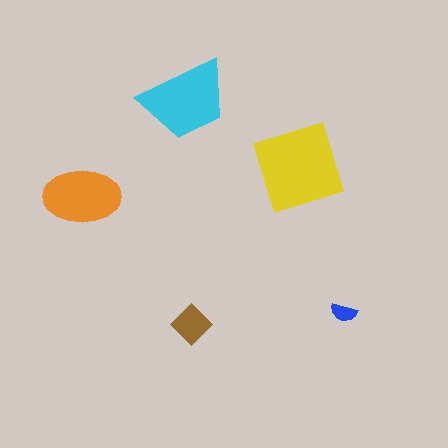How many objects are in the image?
There are 5 objects in the image.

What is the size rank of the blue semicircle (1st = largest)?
5th.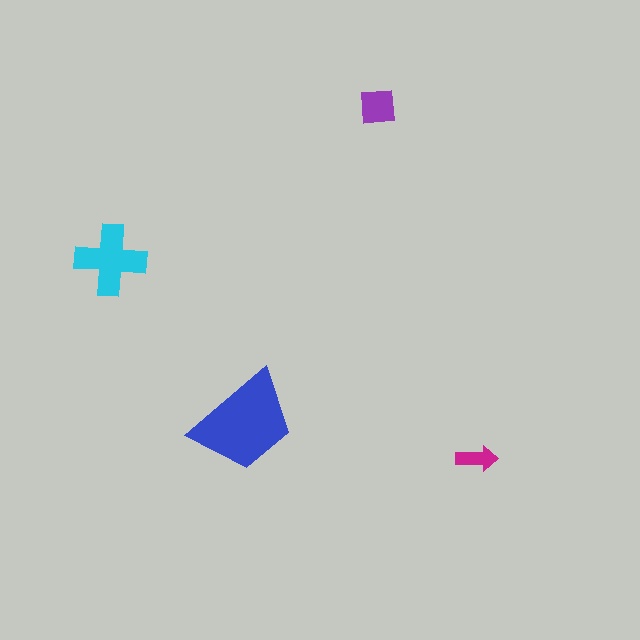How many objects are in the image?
There are 4 objects in the image.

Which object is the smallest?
The magenta arrow.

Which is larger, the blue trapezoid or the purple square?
The blue trapezoid.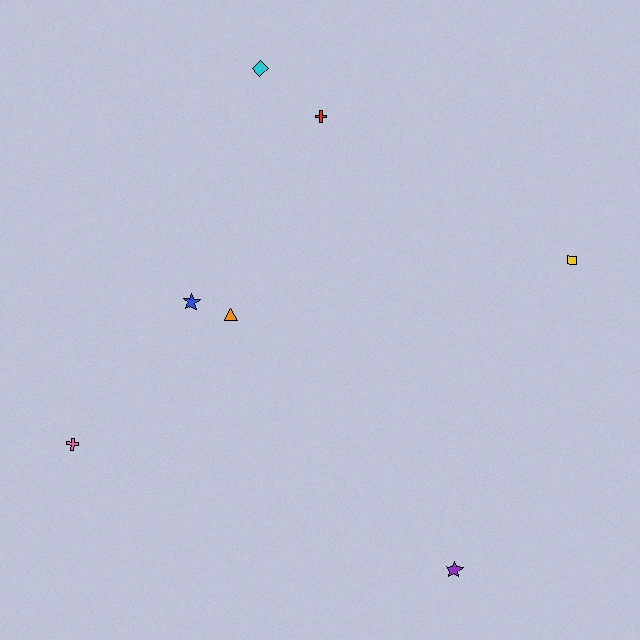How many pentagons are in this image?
There are no pentagons.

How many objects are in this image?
There are 7 objects.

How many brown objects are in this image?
There are no brown objects.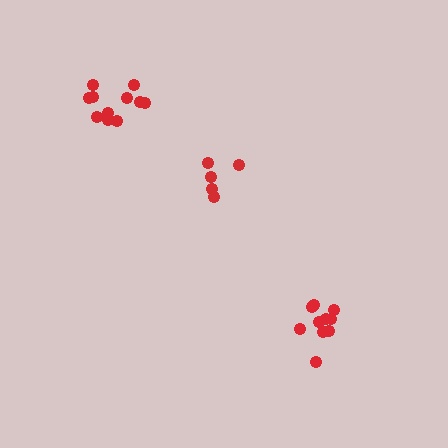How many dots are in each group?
Group 1: 10 dots, Group 2: 5 dots, Group 3: 11 dots (26 total).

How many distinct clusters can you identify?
There are 3 distinct clusters.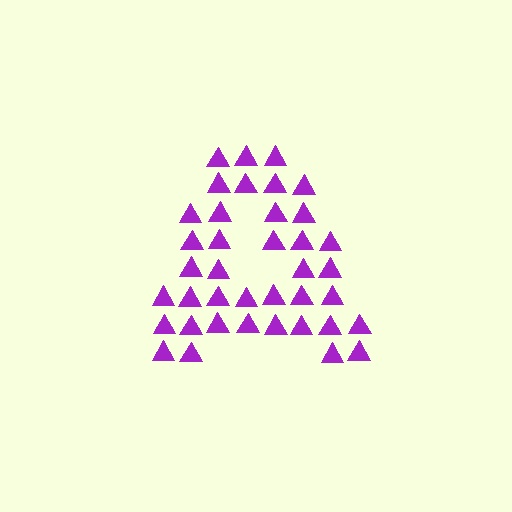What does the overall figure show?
The overall figure shows the letter A.